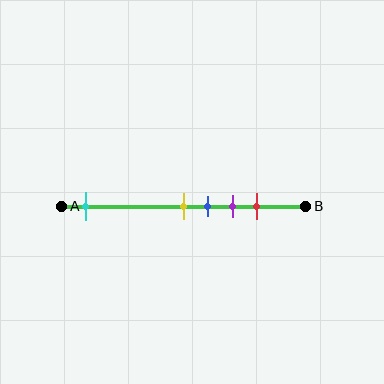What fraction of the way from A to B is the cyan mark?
The cyan mark is approximately 10% (0.1) of the way from A to B.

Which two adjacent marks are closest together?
The yellow and blue marks are the closest adjacent pair.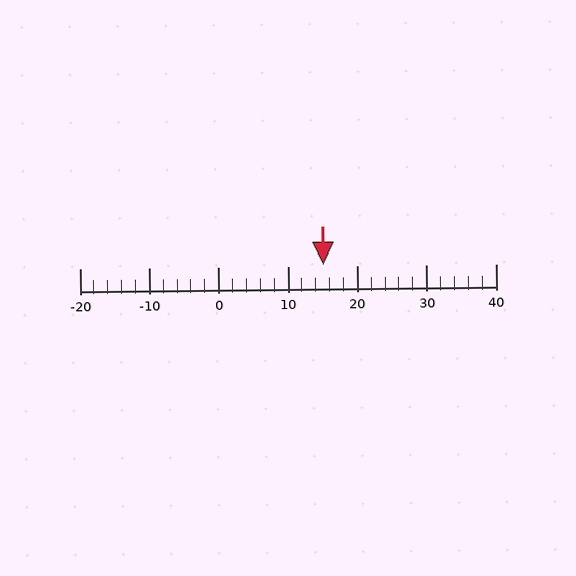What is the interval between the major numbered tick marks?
The major tick marks are spaced 10 units apart.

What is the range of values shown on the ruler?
The ruler shows values from -20 to 40.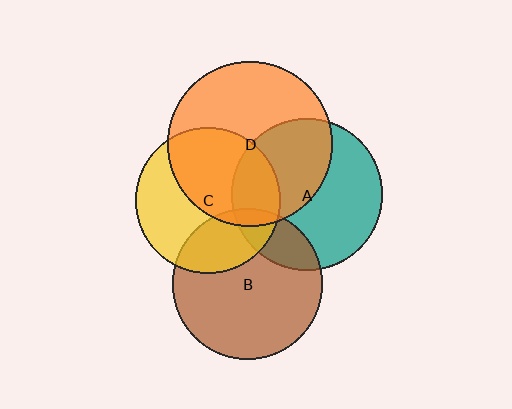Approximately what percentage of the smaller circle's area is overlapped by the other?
Approximately 25%.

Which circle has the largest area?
Circle D (orange).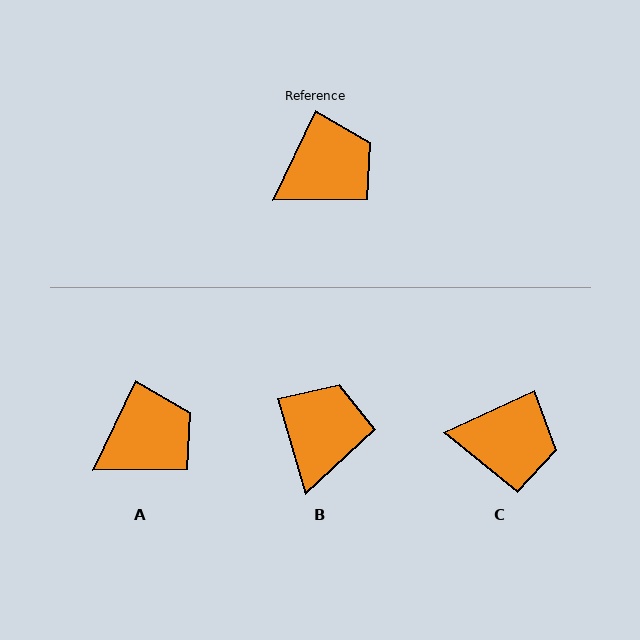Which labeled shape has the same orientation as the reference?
A.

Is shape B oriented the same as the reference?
No, it is off by about 42 degrees.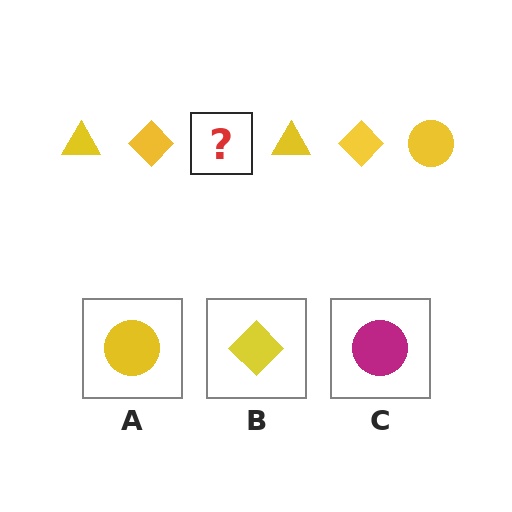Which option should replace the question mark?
Option A.